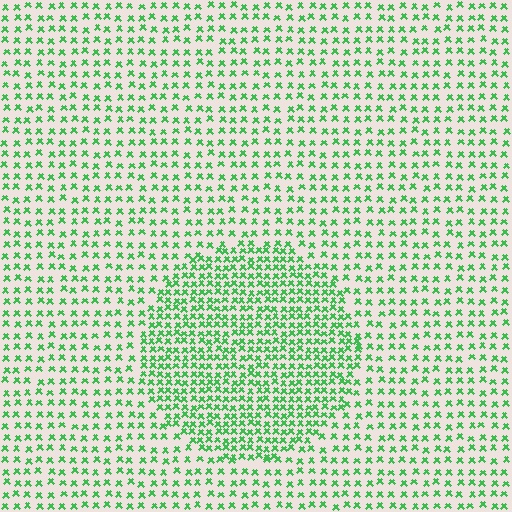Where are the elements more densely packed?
The elements are more densely packed inside the circle boundary.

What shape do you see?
I see a circle.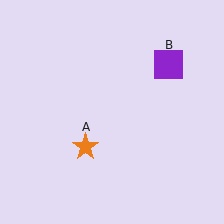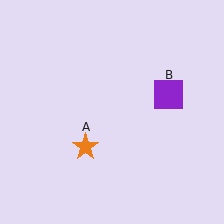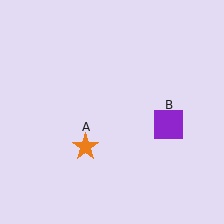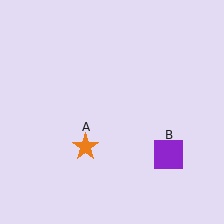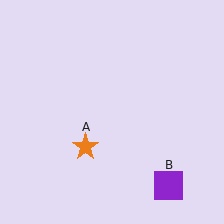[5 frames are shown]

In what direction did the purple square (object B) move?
The purple square (object B) moved down.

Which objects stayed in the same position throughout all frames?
Orange star (object A) remained stationary.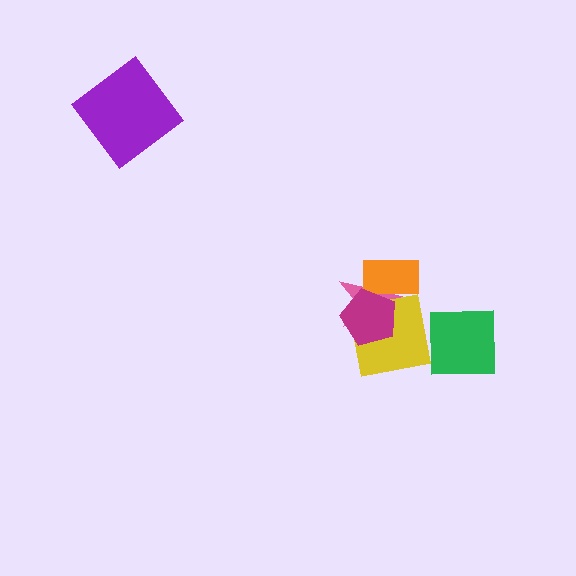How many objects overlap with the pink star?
3 objects overlap with the pink star.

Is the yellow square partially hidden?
Yes, it is partially covered by another shape.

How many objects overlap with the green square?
0 objects overlap with the green square.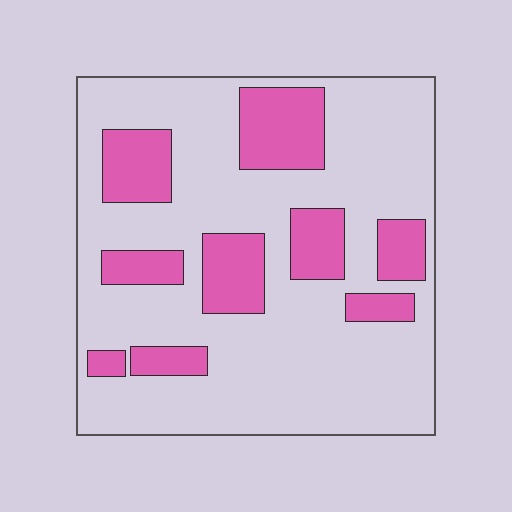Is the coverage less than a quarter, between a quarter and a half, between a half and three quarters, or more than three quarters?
Between a quarter and a half.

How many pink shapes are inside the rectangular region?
9.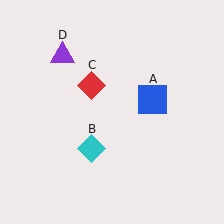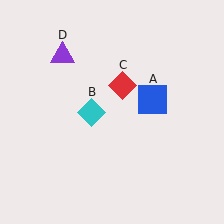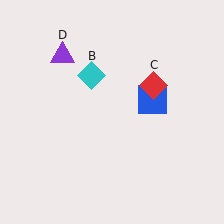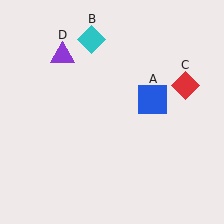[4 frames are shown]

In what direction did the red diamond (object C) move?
The red diamond (object C) moved right.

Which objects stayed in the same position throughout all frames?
Blue square (object A) and purple triangle (object D) remained stationary.